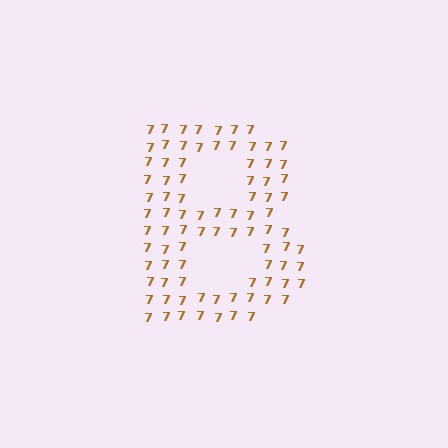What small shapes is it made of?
It is made of small digit 7's.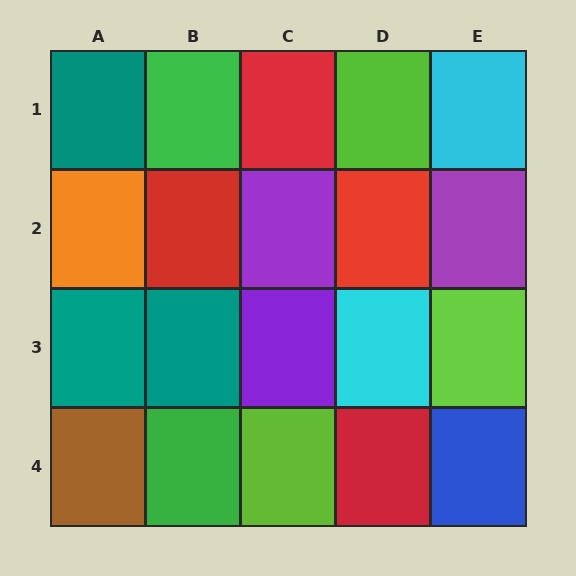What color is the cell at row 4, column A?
Brown.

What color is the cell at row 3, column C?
Purple.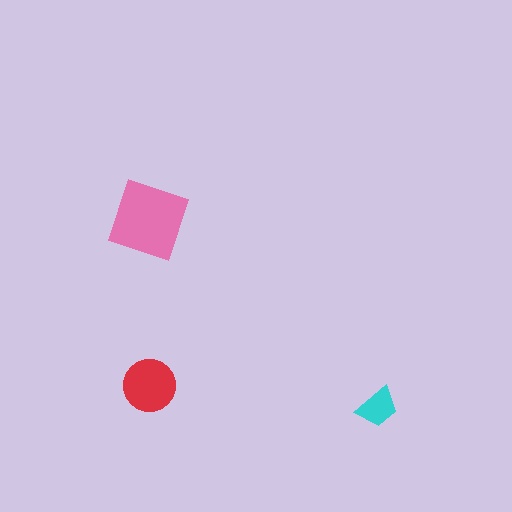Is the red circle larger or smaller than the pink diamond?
Smaller.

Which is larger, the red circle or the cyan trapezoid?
The red circle.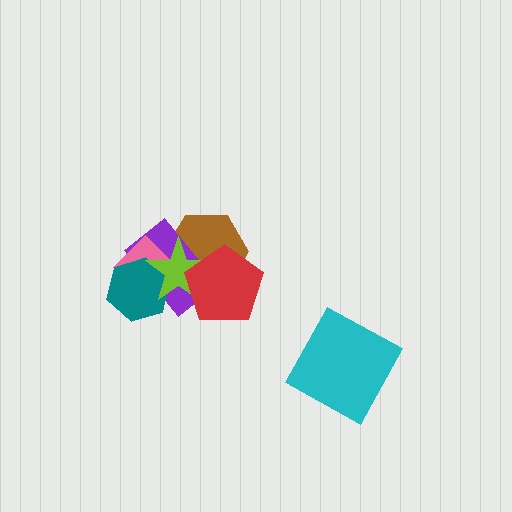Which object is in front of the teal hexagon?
The lime star is in front of the teal hexagon.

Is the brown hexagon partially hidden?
Yes, it is partially covered by another shape.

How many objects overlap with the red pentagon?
3 objects overlap with the red pentagon.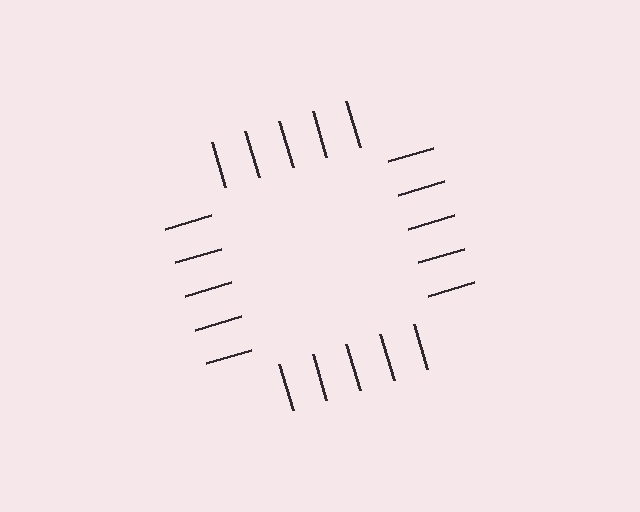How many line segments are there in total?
20 — 5 along each of the 4 edges.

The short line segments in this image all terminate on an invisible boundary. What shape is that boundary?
An illusory square — the line segments terminate on its edges but no continuous stroke is drawn.